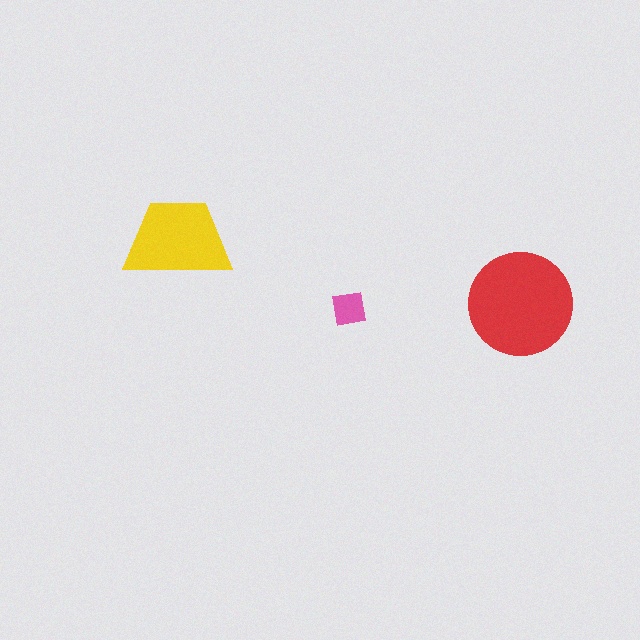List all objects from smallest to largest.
The pink square, the yellow trapezoid, the red circle.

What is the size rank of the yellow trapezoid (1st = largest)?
2nd.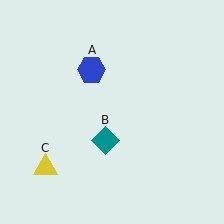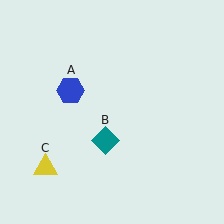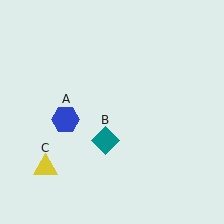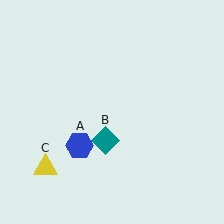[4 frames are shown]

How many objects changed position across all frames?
1 object changed position: blue hexagon (object A).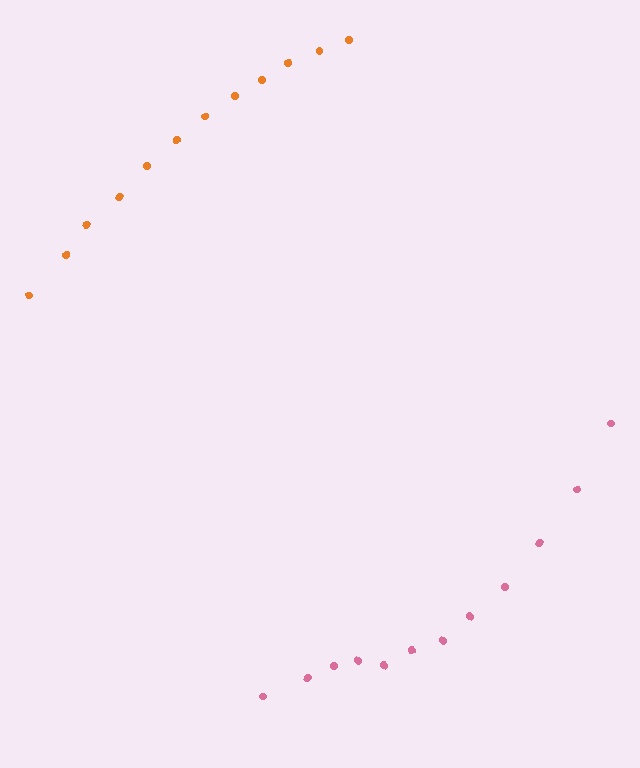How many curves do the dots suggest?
There are 2 distinct paths.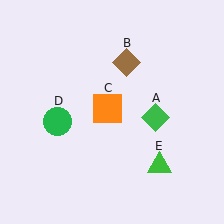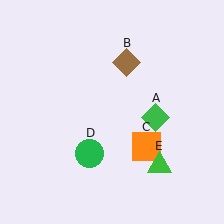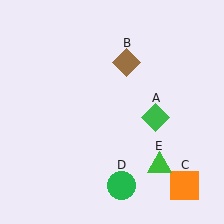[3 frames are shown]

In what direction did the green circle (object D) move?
The green circle (object D) moved down and to the right.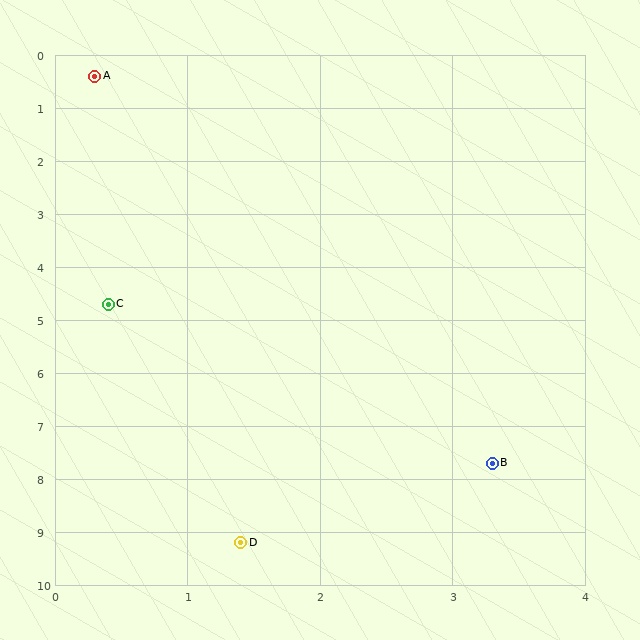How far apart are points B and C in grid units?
Points B and C are about 4.2 grid units apart.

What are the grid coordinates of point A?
Point A is at approximately (0.3, 0.4).